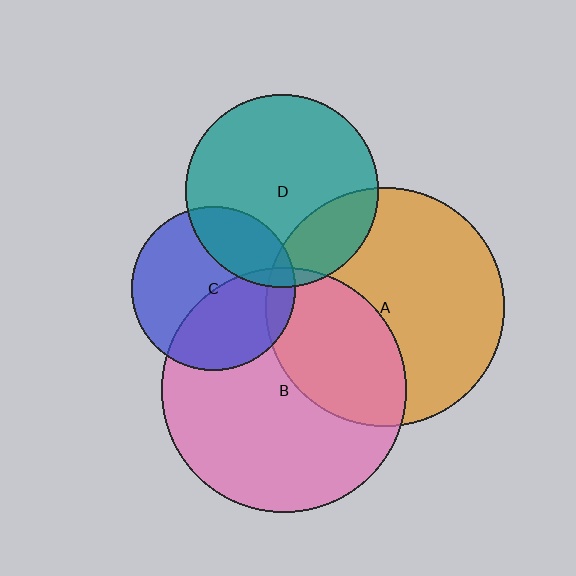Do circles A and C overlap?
Yes.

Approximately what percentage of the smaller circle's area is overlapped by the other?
Approximately 10%.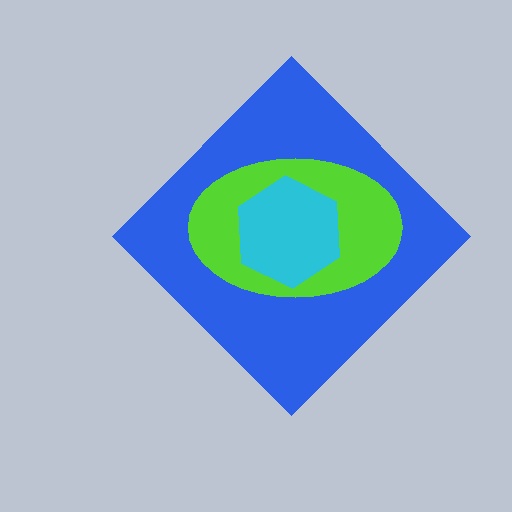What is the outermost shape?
The blue diamond.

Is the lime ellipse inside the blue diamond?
Yes.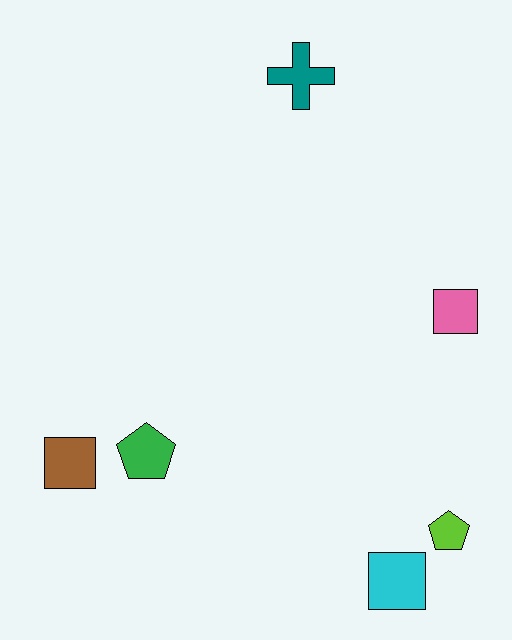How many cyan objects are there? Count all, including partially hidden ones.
There is 1 cyan object.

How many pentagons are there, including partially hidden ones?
There are 2 pentagons.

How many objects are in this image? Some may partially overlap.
There are 6 objects.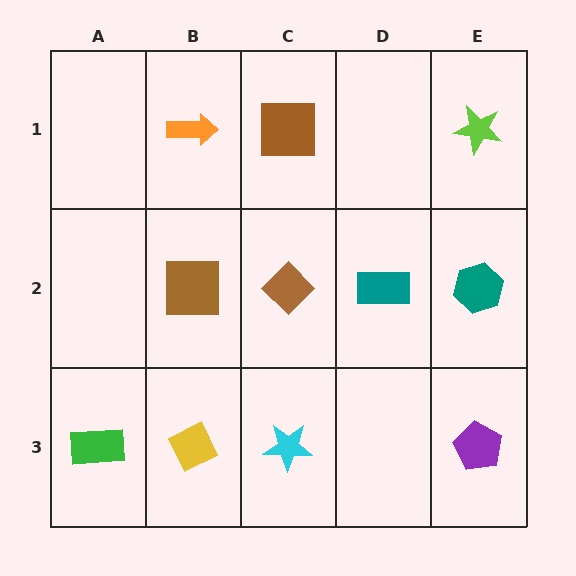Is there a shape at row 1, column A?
No, that cell is empty.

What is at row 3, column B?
A yellow diamond.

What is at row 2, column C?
A brown diamond.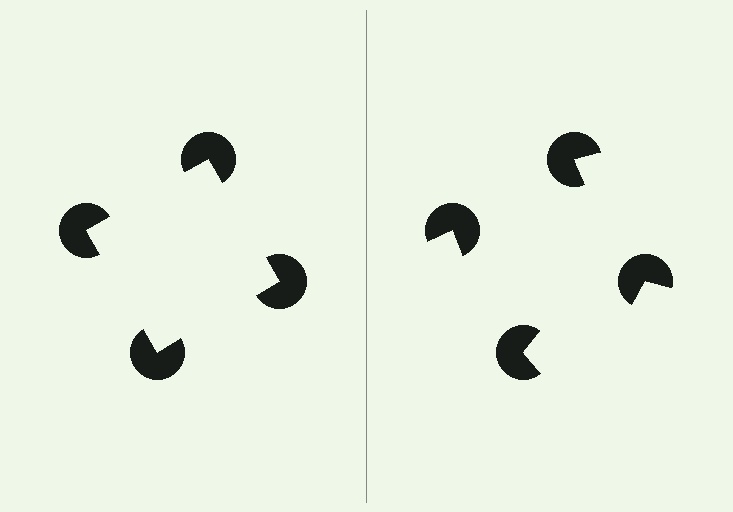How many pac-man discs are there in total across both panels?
8 — 4 on each side.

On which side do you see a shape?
An illusory square appears on the left side. On the right side the wedge cuts are rotated, so no coherent shape forms.